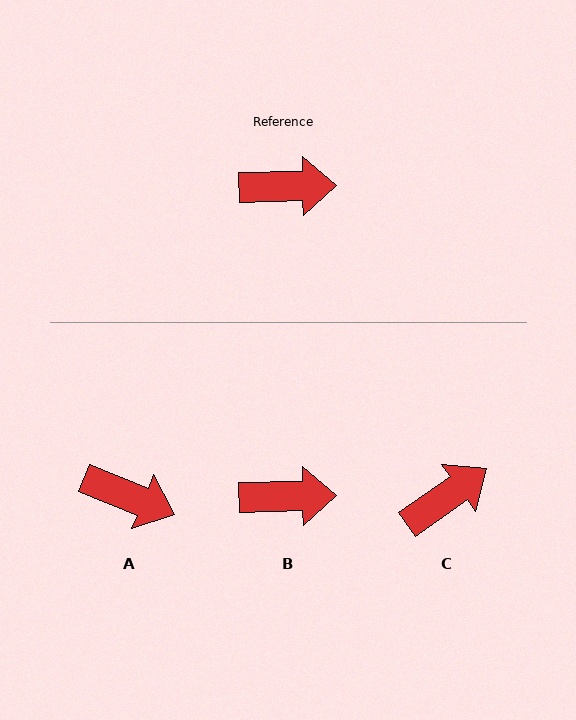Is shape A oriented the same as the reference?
No, it is off by about 23 degrees.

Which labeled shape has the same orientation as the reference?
B.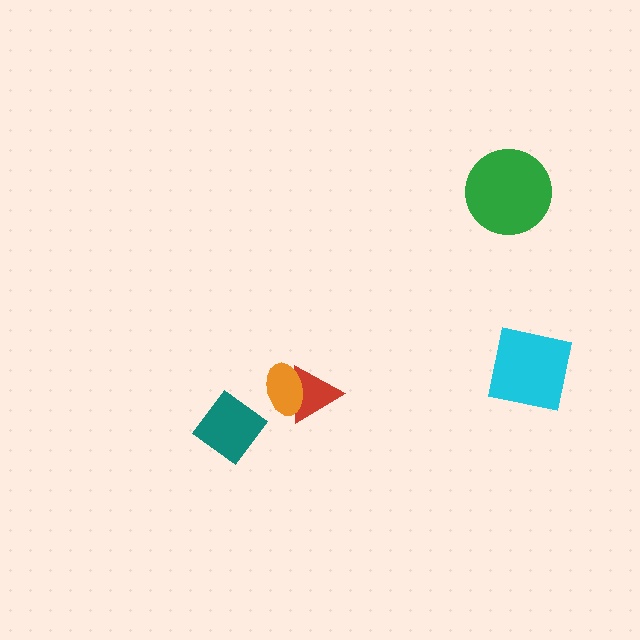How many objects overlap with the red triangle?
1 object overlaps with the red triangle.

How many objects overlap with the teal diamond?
0 objects overlap with the teal diamond.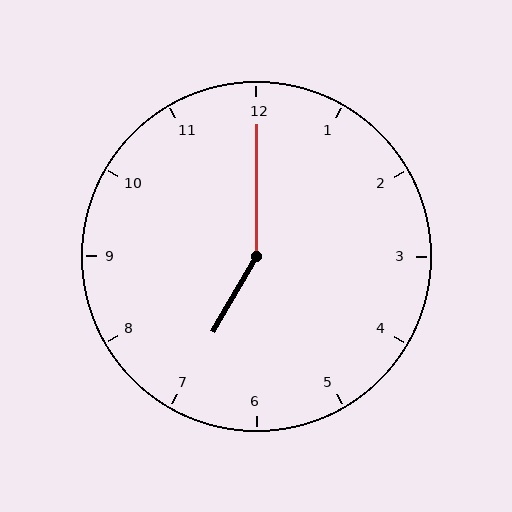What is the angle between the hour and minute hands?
Approximately 150 degrees.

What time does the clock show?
7:00.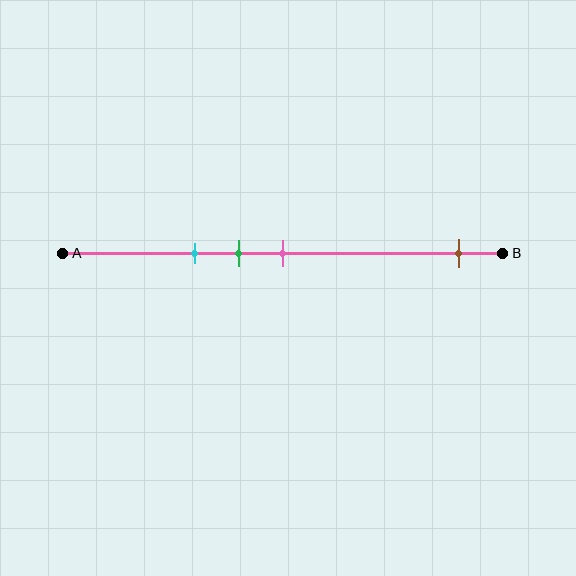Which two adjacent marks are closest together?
The green and pink marks are the closest adjacent pair.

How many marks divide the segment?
There are 4 marks dividing the segment.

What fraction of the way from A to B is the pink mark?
The pink mark is approximately 50% (0.5) of the way from A to B.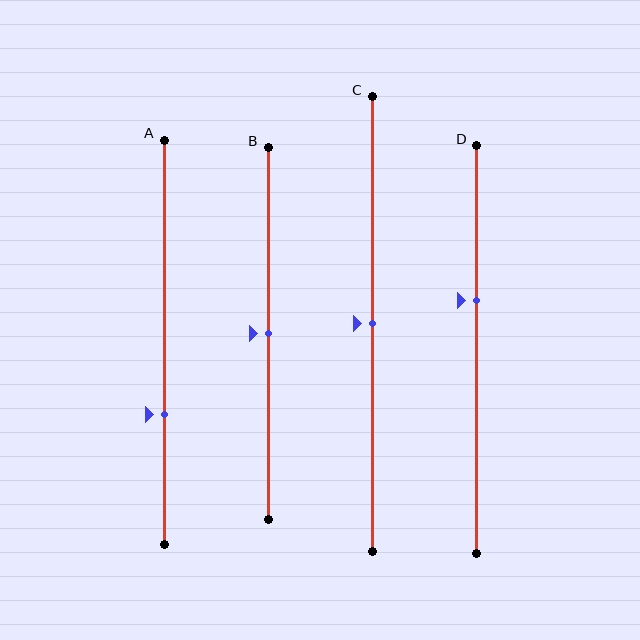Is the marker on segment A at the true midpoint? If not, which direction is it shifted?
No, the marker on segment A is shifted downward by about 18% of the segment length.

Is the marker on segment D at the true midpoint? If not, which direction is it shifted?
No, the marker on segment D is shifted upward by about 12% of the segment length.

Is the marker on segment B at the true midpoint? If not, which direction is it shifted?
Yes, the marker on segment B is at the true midpoint.